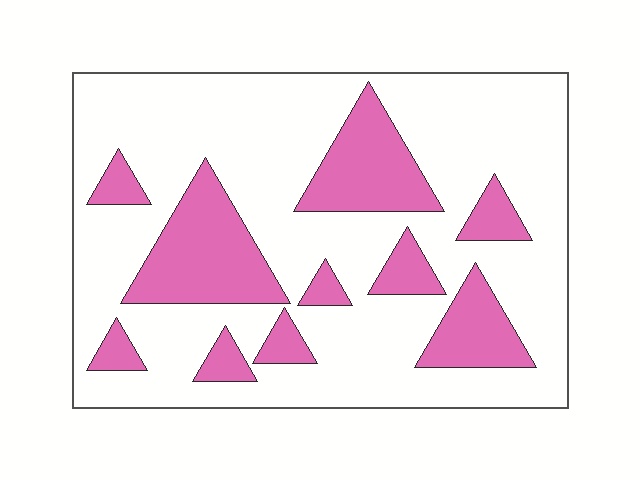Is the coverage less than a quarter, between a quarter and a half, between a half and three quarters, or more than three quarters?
Between a quarter and a half.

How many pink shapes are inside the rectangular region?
10.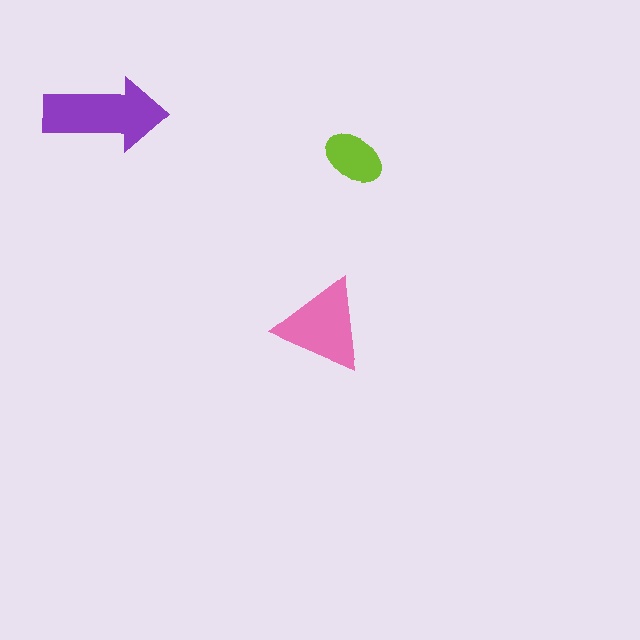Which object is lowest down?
The pink triangle is bottommost.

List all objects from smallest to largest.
The lime ellipse, the pink triangle, the purple arrow.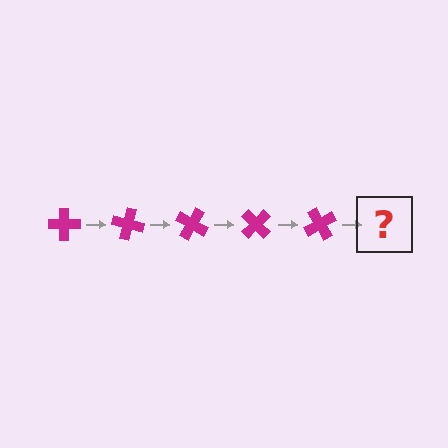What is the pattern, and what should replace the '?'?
The pattern is that the cross rotates 15 degrees each step. The '?' should be a magenta cross rotated 75 degrees.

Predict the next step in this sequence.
The next step is a magenta cross rotated 75 degrees.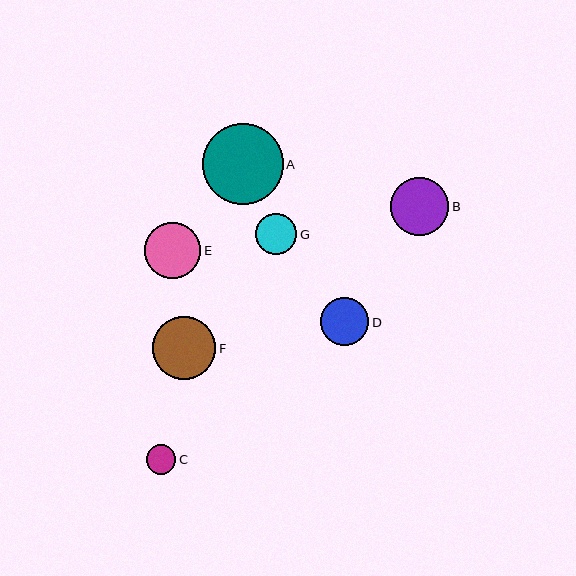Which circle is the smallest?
Circle C is the smallest with a size of approximately 30 pixels.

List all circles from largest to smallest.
From largest to smallest: A, F, B, E, D, G, C.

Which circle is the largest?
Circle A is the largest with a size of approximately 81 pixels.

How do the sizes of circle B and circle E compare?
Circle B and circle E are approximately the same size.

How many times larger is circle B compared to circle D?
Circle B is approximately 1.2 times the size of circle D.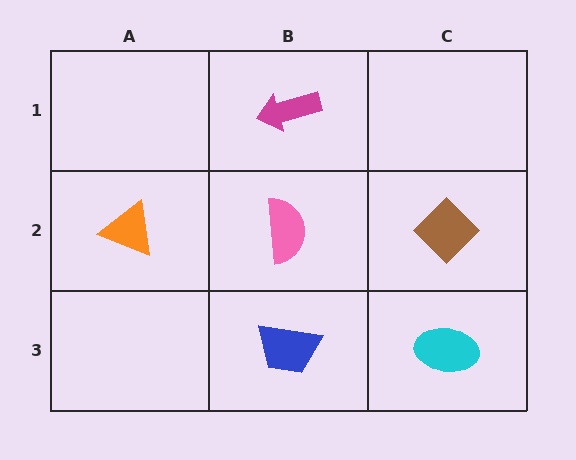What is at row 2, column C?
A brown diamond.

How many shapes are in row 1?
1 shape.